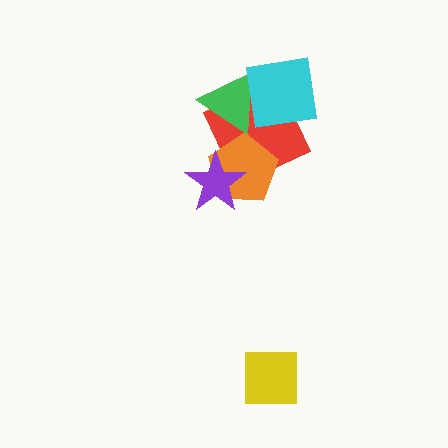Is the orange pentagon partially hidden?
Yes, it is partially covered by another shape.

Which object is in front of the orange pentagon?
The purple star is in front of the orange pentagon.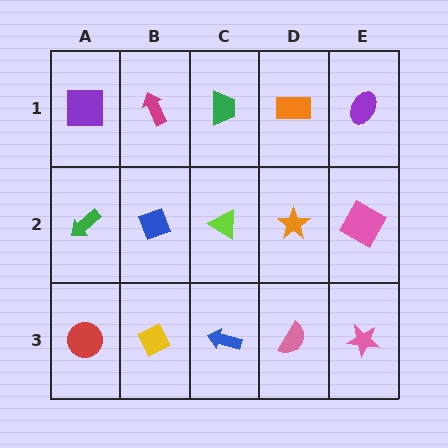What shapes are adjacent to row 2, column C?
A green trapezoid (row 1, column C), a blue arrow (row 3, column C), a blue diamond (row 2, column B), an orange star (row 2, column D).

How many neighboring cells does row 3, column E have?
2.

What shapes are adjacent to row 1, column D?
An orange star (row 2, column D), a green trapezoid (row 1, column C), a purple ellipse (row 1, column E).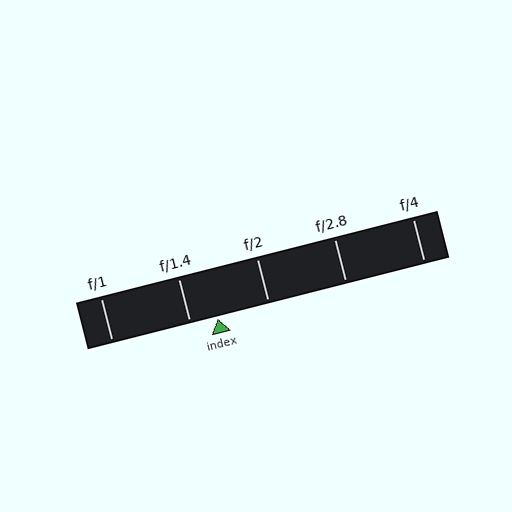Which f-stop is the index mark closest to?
The index mark is closest to f/1.4.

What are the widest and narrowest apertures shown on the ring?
The widest aperture shown is f/1 and the narrowest is f/4.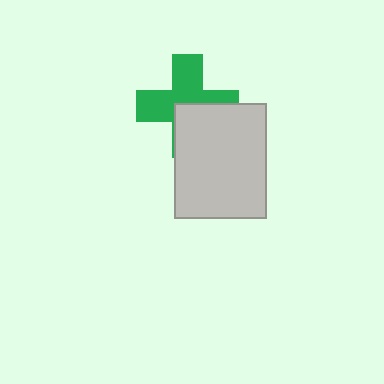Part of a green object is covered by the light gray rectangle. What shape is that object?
It is a cross.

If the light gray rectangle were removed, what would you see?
You would see the complete green cross.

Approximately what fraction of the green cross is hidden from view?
Roughly 40% of the green cross is hidden behind the light gray rectangle.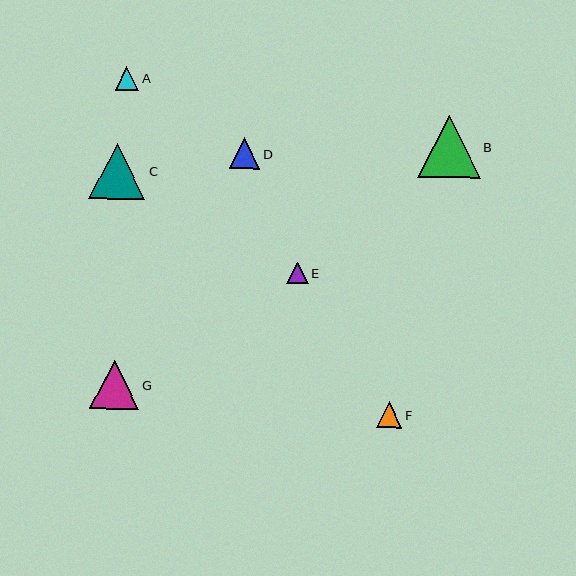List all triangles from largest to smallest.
From largest to smallest: B, C, G, D, F, A, E.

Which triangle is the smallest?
Triangle E is the smallest with a size of approximately 22 pixels.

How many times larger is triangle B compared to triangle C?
Triangle B is approximately 1.1 times the size of triangle C.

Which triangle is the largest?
Triangle B is the largest with a size of approximately 63 pixels.